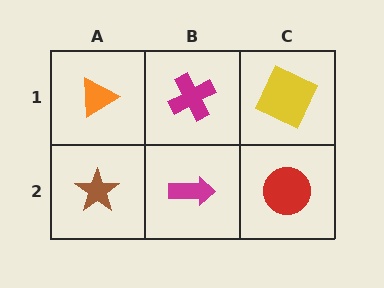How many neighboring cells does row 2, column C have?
2.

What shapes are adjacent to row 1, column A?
A brown star (row 2, column A), a magenta cross (row 1, column B).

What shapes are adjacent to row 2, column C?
A yellow square (row 1, column C), a magenta arrow (row 2, column B).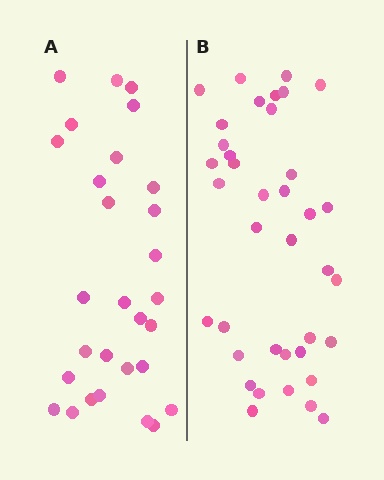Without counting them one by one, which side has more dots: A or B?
Region B (the right region) has more dots.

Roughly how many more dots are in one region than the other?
Region B has roughly 8 or so more dots than region A.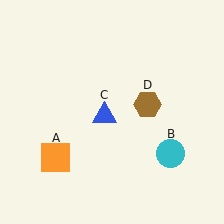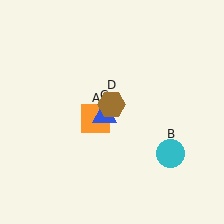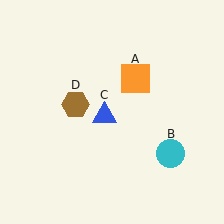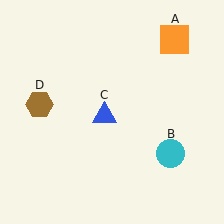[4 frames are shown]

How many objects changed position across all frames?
2 objects changed position: orange square (object A), brown hexagon (object D).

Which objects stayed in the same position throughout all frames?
Cyan circle (object B) and blue triangle (object C) remained stationary.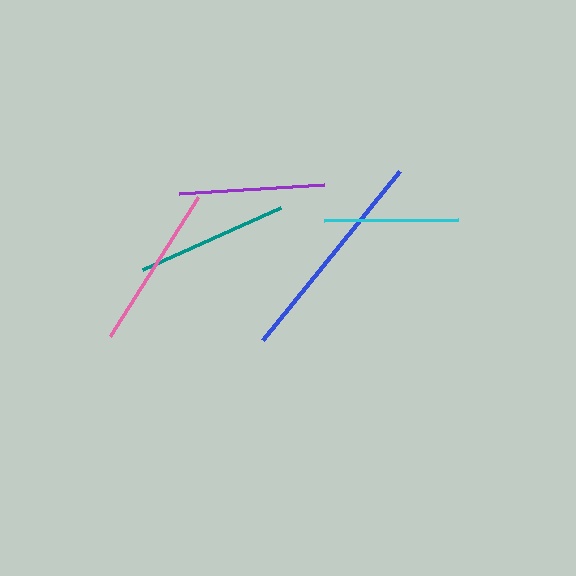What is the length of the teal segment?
The teal segment is approximately 151 pixels long.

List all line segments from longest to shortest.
From longest to shortest: blue, pink, teal, purple, cyan.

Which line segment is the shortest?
The cyan line is the shortest at approximately 134 pixels.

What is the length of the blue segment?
The blue segment is approximately 218 pixels long.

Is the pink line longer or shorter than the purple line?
The pink line is longer than the purple line.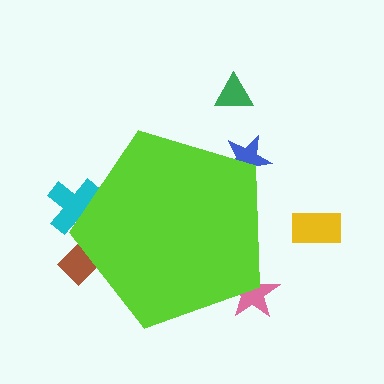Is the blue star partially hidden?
Yes, the blue star is partially hidden behind the lime pentagon.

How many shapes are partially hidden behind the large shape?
4 shapes are partially hidden.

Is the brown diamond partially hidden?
Yes, the brown diamond is partially hidden behind the lime pentagon.